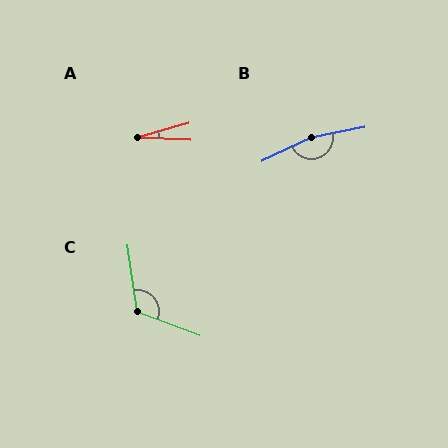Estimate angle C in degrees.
Approximately 118 degrees.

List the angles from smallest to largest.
A (19°), C (118°), B (165°).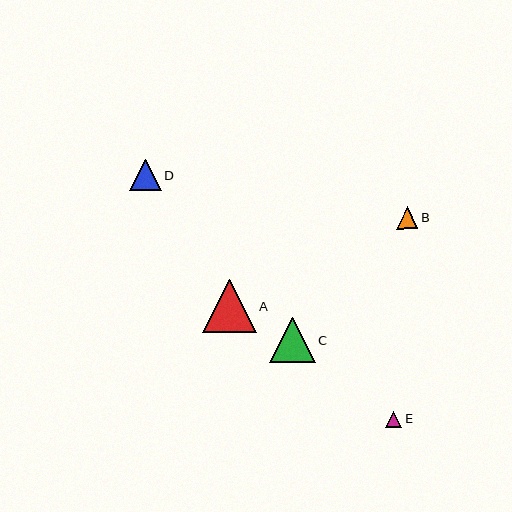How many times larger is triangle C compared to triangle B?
Triangle C is approximately 2.2 times the size of triangle B.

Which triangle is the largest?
Triangle A is the largest with a size of approximately 53 pixels.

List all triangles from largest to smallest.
From largest to smallest: A, C, D, B, E.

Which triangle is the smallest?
Triangle E is the smallest with a size of approximately 16 pixels.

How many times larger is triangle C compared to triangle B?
Triangle C is approximately 2.2 times the size of triangle B.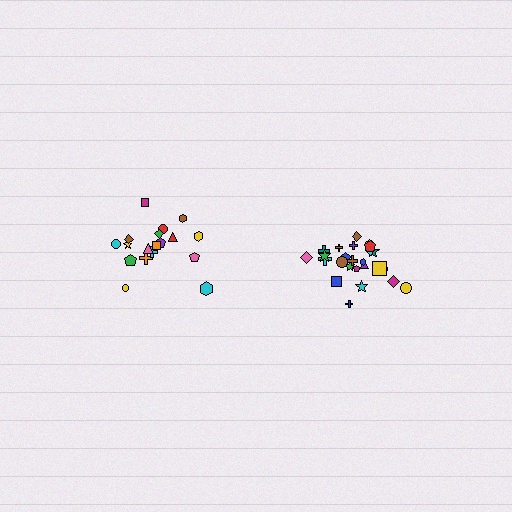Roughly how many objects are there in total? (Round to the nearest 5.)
Roughly 45 objects in total.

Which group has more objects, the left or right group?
The right group.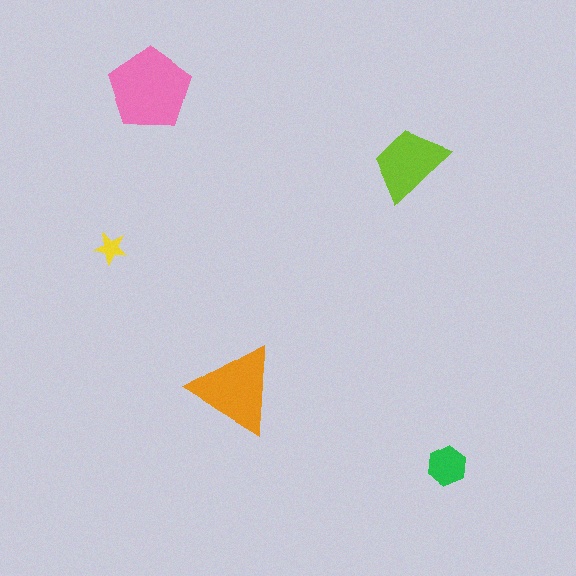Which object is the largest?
The pink pentagon.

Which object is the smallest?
The yellow star.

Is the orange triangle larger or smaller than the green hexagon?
Larger.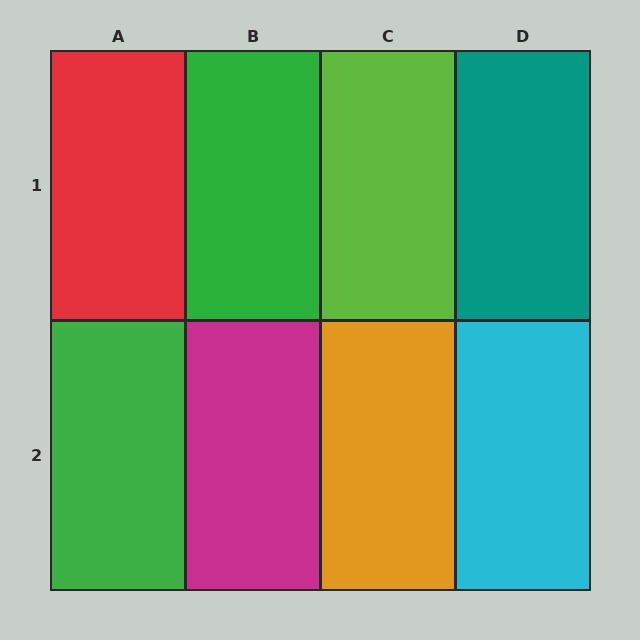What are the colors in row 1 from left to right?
Red, green, lime, teal.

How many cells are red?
1 cell is red.